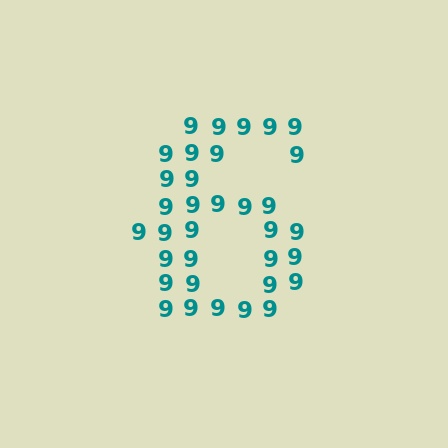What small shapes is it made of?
It is made of small digit 9's.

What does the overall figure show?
The overall figure shows the digit 6.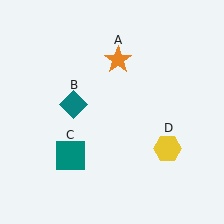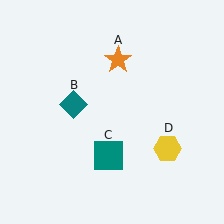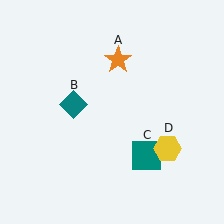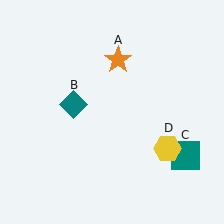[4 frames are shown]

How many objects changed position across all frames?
1 object changed position: teal square (object C).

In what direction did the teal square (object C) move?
The teal square (object C) moved right.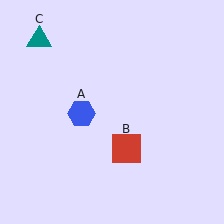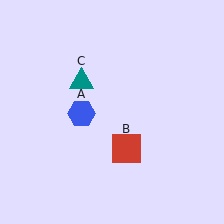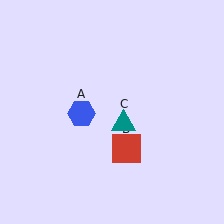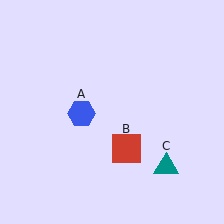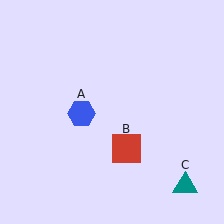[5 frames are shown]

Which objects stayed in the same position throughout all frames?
Blue hexagon (object A) and red square (object B) remained stationary.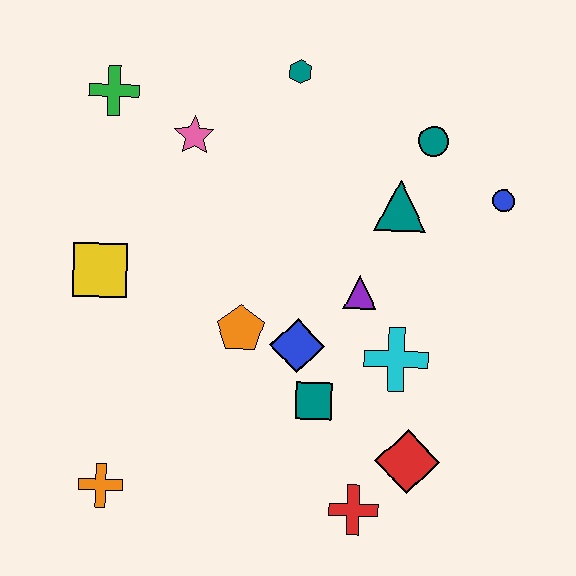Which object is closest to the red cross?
The red diamond is closest to the red cross.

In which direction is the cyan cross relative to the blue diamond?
The cyan cross is to the right of the blue diamond.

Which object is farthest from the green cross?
The red cross is farthest from the green cross.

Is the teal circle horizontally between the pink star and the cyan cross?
No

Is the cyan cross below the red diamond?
No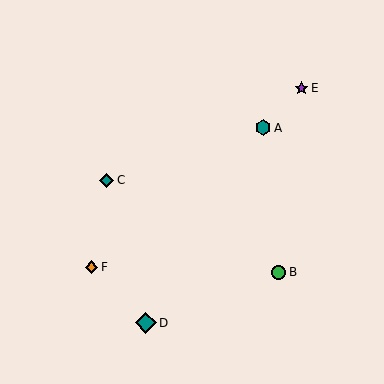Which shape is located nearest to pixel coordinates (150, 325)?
The teal diamond (labeled D) at (146, 323) is nearest to that location.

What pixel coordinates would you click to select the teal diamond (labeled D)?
Click at (146, 323) to select the teal diamond D.